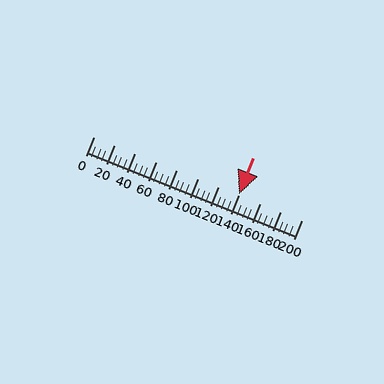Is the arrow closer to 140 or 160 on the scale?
The arrow is closer to 140.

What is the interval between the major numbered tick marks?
The major tick marks are spaced 20 units apart.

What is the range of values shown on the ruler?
The ruler shows values from 0 to 200.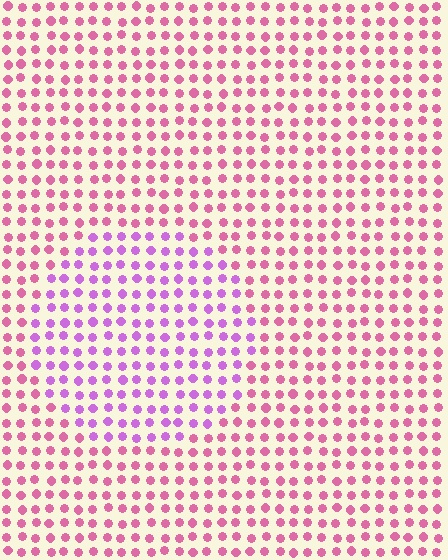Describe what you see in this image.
The image is filled with small pink elements in a uniform arrangement. A circle-shaped region is visible where the elements are tinted to a slightly different hue, forming a subtle color boundary.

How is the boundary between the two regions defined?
The boundary is defined purely by a slight shift in hue (about 38 degrees). Spacing, size, and orientation are identical on both sides.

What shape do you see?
I see a circle.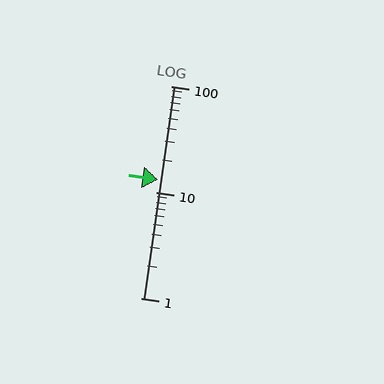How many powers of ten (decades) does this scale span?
The scale spans 2 decades, from 1 to 100.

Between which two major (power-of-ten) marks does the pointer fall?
The pointer is between 10 and 100.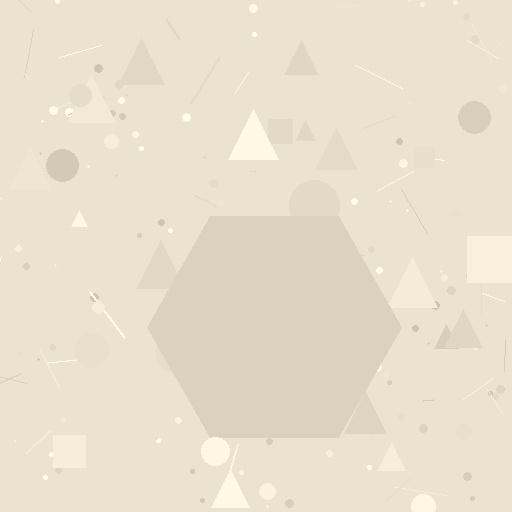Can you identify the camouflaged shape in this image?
The camouflaged shape is a hexagon.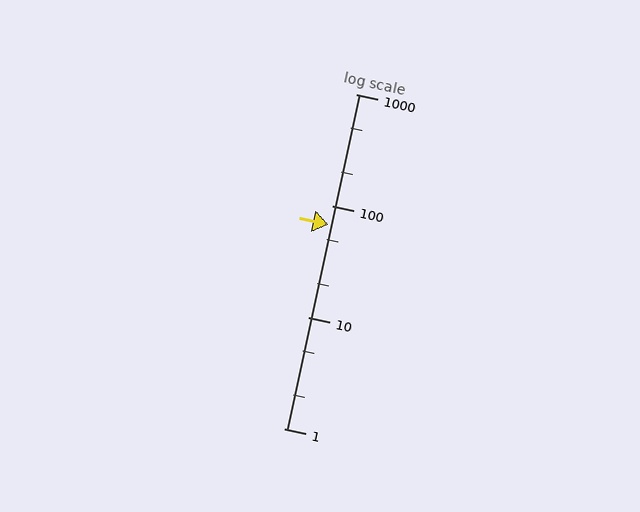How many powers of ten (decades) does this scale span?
The scale spans 3 decades, from 1 to 1000.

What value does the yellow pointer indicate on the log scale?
The pointer indicates approximately 67.